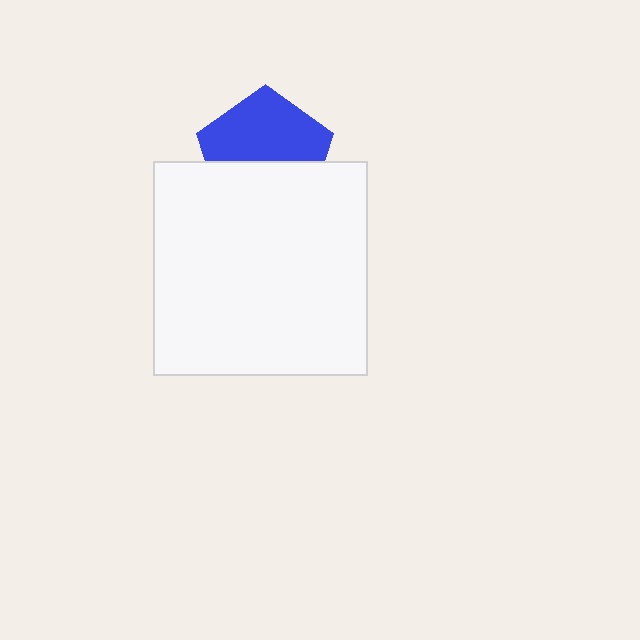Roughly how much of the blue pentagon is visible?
About half of it is visible (roughly 56%).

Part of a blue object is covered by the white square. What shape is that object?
It is a pentagon.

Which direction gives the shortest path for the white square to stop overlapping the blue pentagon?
Moving down gives the shortest separation.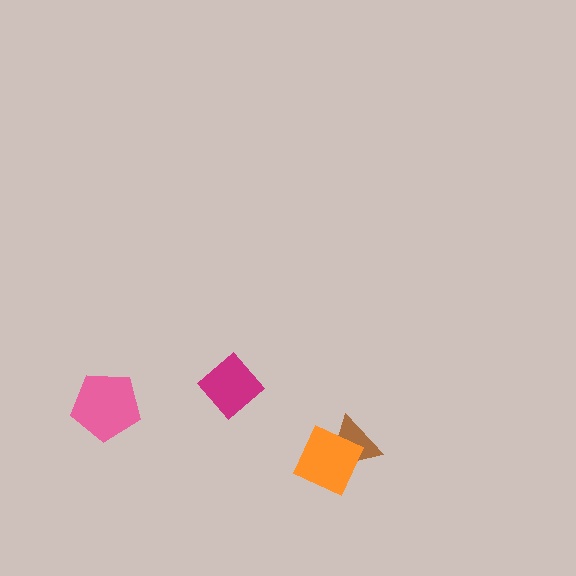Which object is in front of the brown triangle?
The orange square is in front of the brown triangle.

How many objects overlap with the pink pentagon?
0 objects overlap with the pink pentagon.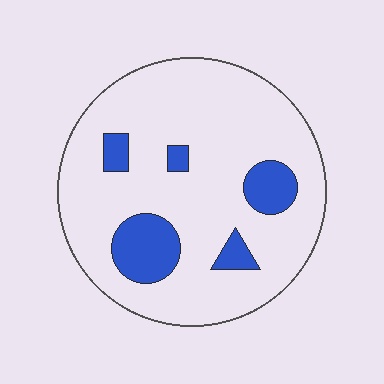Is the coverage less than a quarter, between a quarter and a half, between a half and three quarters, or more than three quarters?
Less than a quarter.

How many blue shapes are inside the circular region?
5.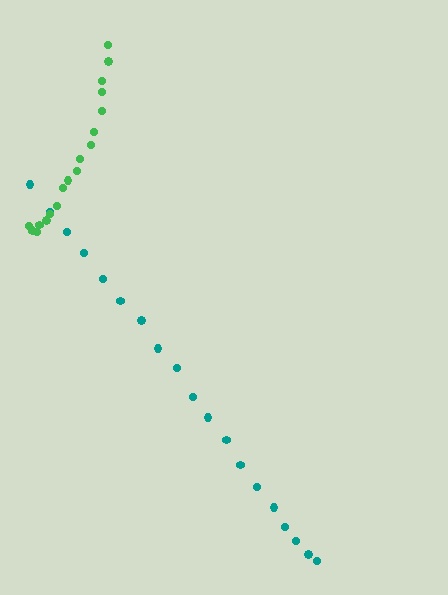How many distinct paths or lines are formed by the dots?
There are 2 distinct paths.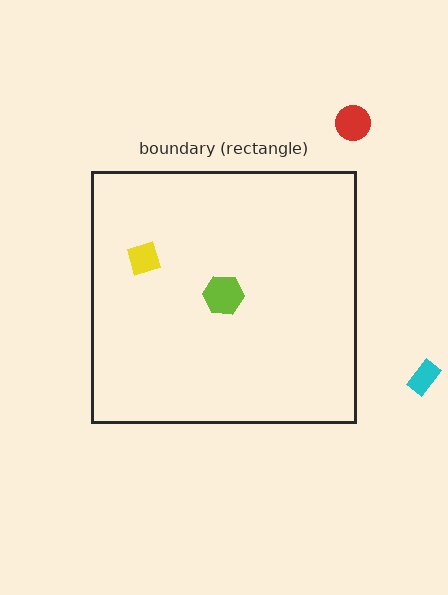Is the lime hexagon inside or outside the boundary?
Inside.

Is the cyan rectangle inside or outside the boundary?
Outside.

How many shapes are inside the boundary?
2 inside, 2 outside.